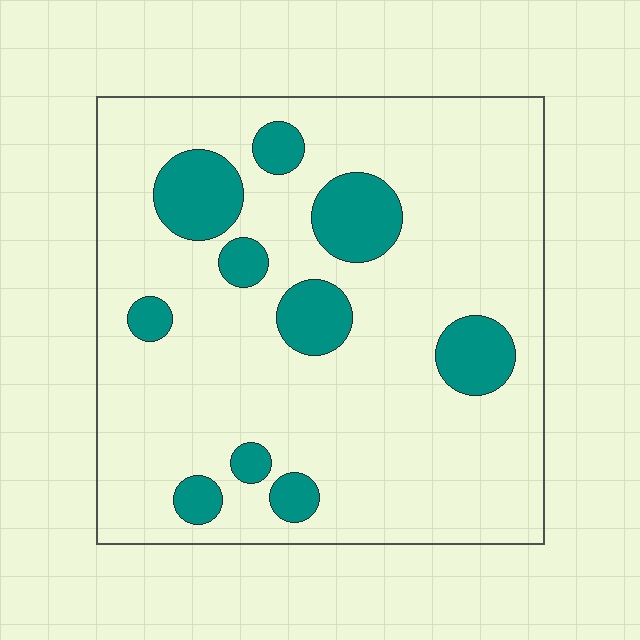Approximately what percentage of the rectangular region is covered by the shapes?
Approximately 15%.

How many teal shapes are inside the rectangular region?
10.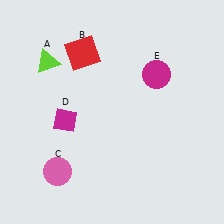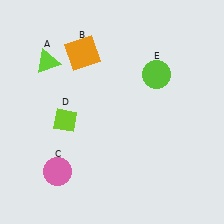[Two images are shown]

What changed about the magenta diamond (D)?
In Image 1, D is magenta. In Image 2, it changed to lime.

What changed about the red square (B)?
In Image 1, B is red. In Image 2, it changed to orange.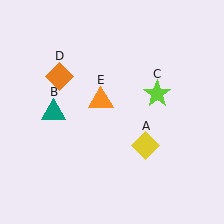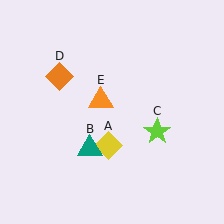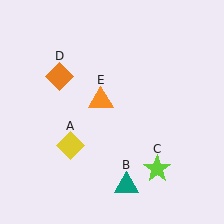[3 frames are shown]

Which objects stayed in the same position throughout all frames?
Orange diamond (object D) and orange triangle (object E) remained stationary.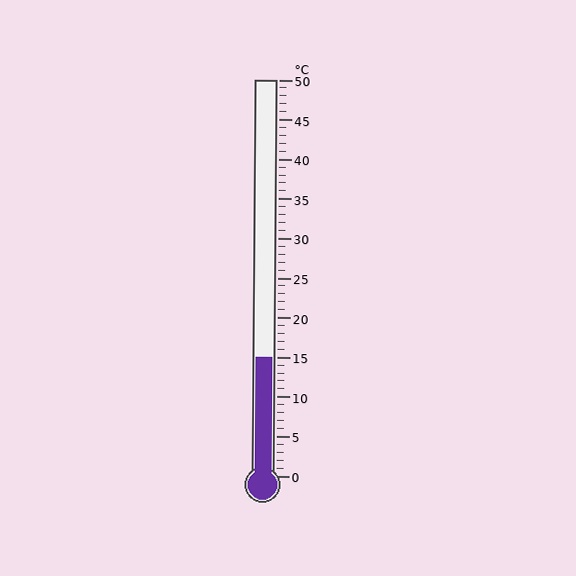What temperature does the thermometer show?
The thermometer shows approximately 15°C.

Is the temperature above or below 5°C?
The temperature is above 5°C.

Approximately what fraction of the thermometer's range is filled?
The thermometer is filled to approximately 30% of its range.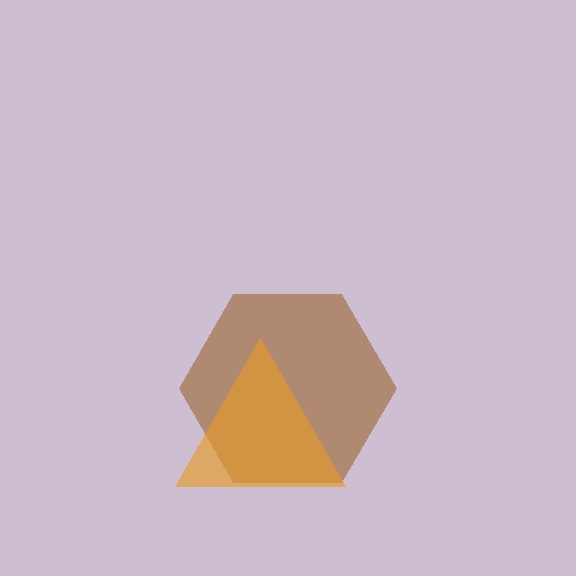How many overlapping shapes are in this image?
There are 2 overlapping shapes in the image.